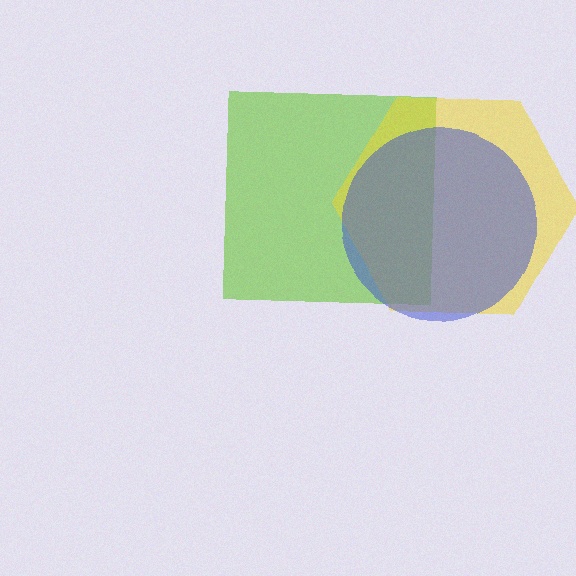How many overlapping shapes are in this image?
There are 3 overlapping shapes in the image.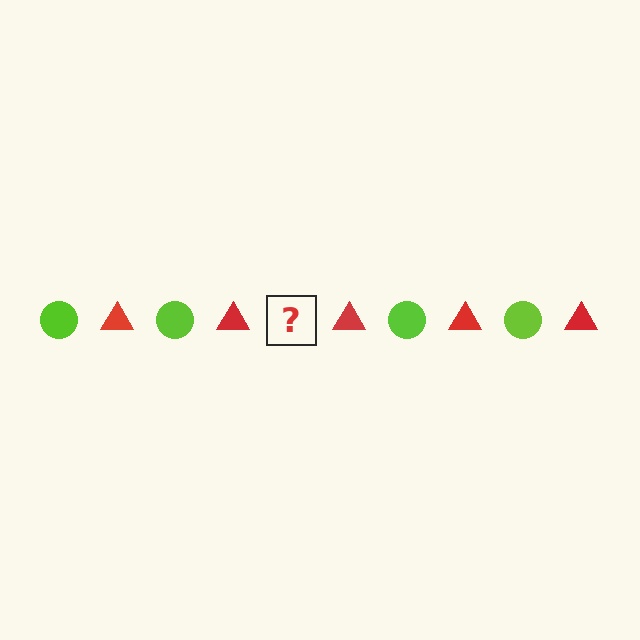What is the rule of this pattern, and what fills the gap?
The rule is that the pattern alternates between lime circle and red triangle. The gap should be filled with a lime circle.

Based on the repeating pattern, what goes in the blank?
The blank should be a lime circle.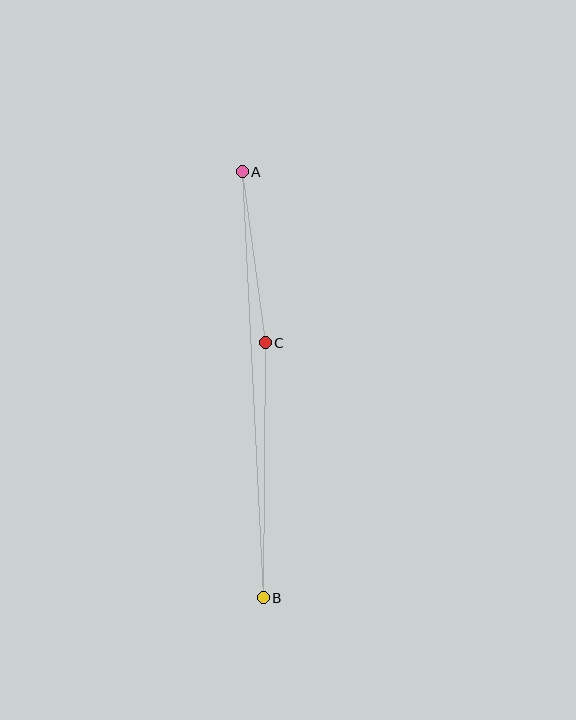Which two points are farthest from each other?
Points A and B are farthest from each other.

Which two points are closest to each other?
Points A and C are closest to each other.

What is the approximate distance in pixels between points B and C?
The distance between B and C is approximately 255 pixels.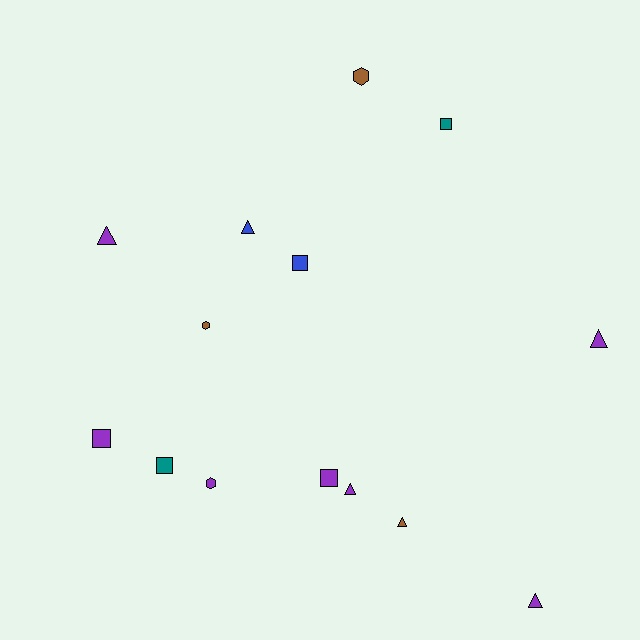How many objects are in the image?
There are 14 objects.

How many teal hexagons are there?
There are no teal hexagons.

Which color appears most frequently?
Purple, with 7 objects.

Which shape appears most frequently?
Triangle, with 6 objects.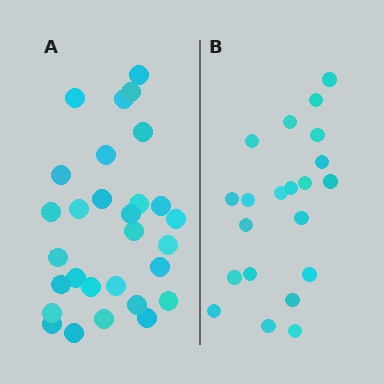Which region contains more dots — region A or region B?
Region A (the left region) has more dots.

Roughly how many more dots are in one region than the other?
Region A has roughly 8 or so more dots than region B.